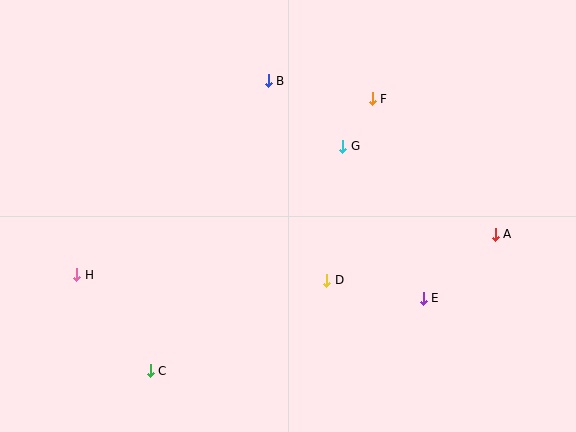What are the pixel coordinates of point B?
Point B is at (268, 81).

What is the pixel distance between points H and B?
The distance between H and B is 272 pixels.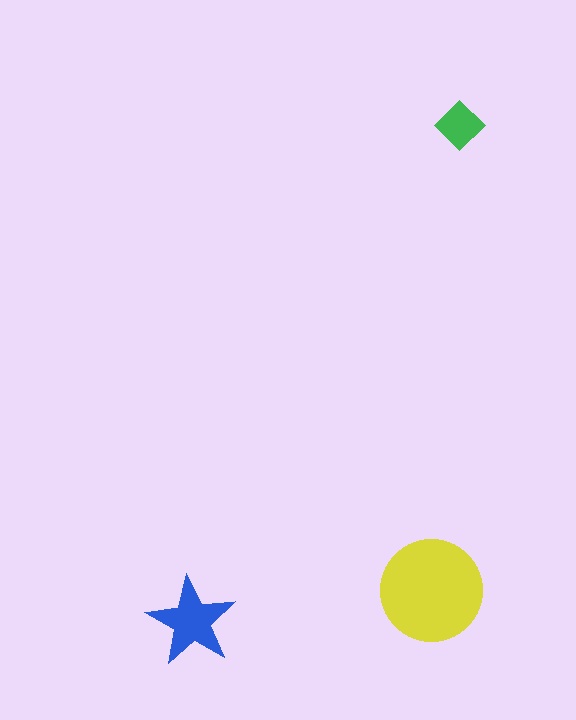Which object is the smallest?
The green diamond.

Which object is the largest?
The yellow circle.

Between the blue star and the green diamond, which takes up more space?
The blue star.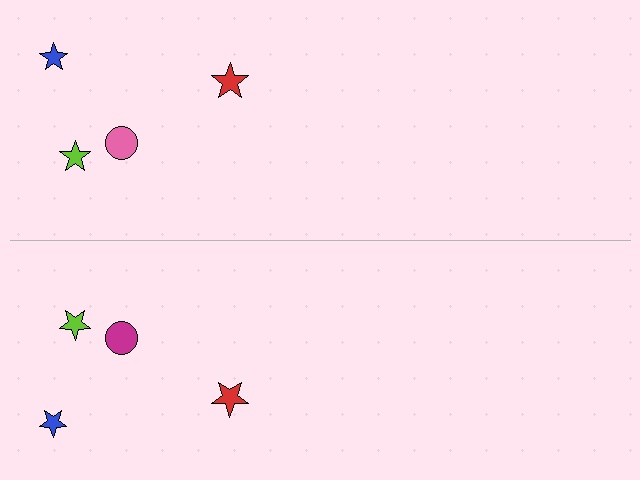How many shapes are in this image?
There are 8 shapes in this image.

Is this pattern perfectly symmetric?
No, the pattern is not perfectly symmetric. The magenta circle on the bottom side breaks the symmetry — its mirror counterpart is pink.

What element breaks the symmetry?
The magenta circle on the bottom side breaks the symmetry — its mirror counterpart is pink.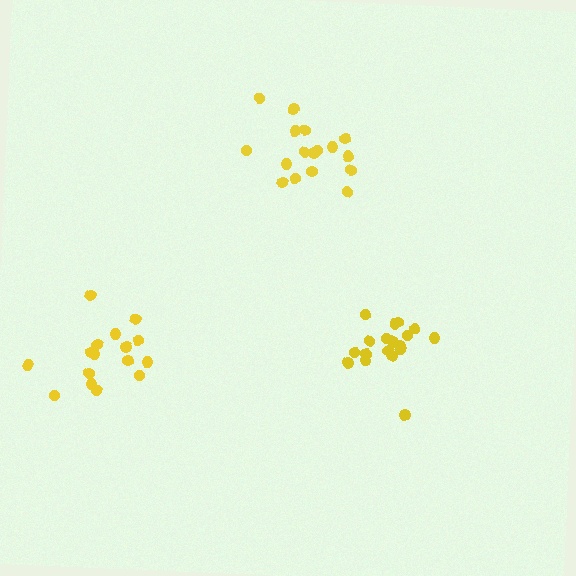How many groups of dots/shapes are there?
There are 3 groups.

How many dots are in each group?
Group 1: 17 dots, Group 2: 18 dots, Group 3: 16 dots (51 total).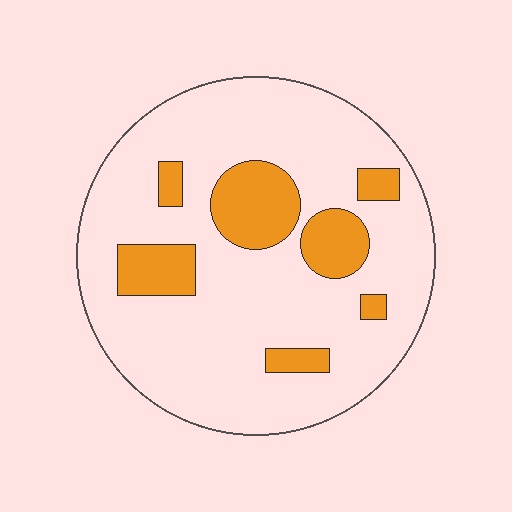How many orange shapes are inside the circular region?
7.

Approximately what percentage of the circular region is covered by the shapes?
Approximately 20%.